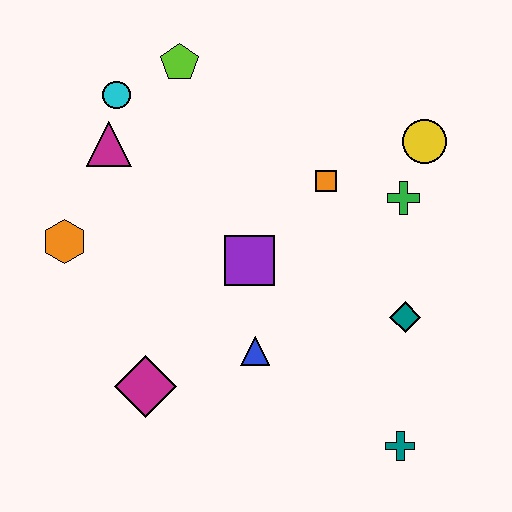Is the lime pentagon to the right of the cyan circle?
Yes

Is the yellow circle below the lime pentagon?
Yes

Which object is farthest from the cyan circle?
The teal cross is farthest from the cyan circle.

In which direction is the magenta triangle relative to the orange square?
The magenta triangle is to the left of the orange square.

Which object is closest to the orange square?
The green cross is closest to the orange square.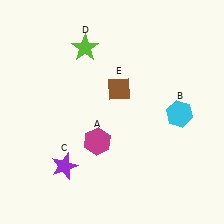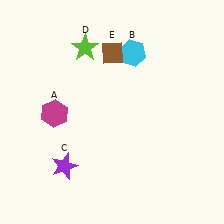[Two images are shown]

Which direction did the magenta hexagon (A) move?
The magenta hexagon (A) moved left.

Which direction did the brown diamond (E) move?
The brown diamond (E) moved up.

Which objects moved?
The objects that moved are: the magenta hexagon (A), the cyan hexagon (B), the brown diamond (E).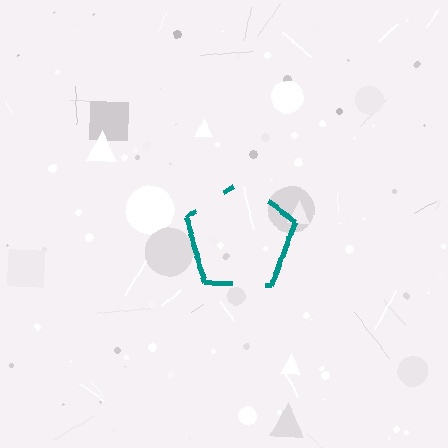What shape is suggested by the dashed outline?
The dashed outline suggests a pentagon.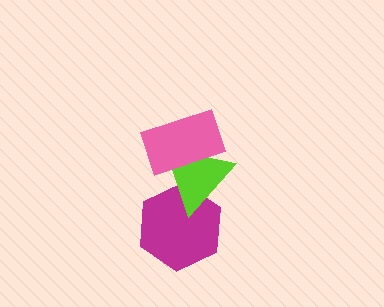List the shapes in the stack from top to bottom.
From top to bottom: the pink rectangle, the lime triangle, the magenta hexagon.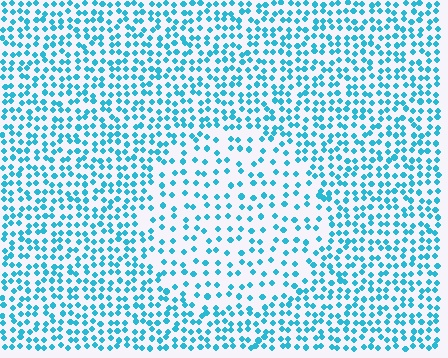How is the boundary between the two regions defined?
The boundary is defined by a change in element density (approximately 1.9x ratio). All elements are the same color, size, and shape.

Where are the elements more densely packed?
The elements are more densely packed outside the circle boundary.